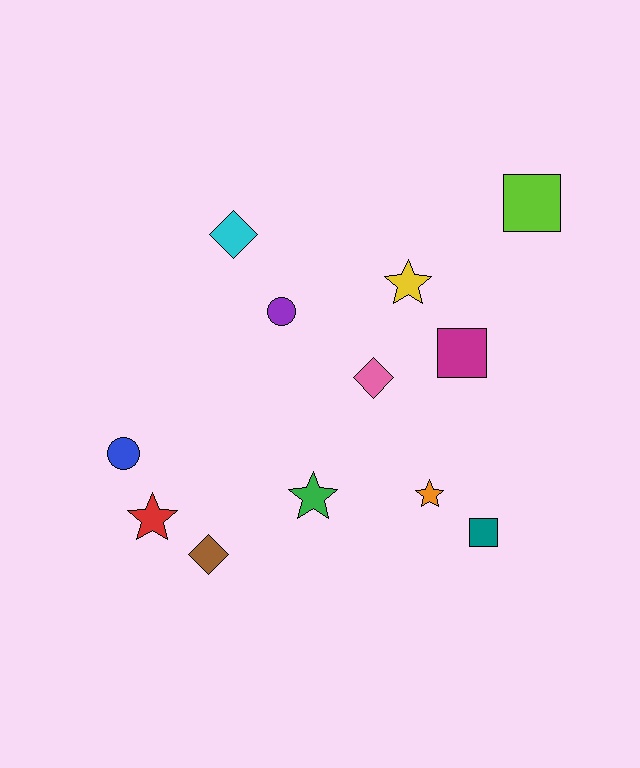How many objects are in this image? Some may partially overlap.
There are 12 objects.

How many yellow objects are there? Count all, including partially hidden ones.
There is 1 yellow object.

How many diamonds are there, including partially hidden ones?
There are 3 diamonds.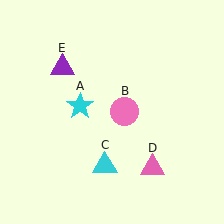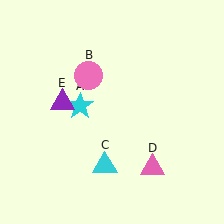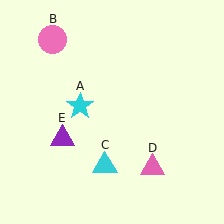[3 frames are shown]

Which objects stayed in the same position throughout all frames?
Cyan star (object A) and cyan triangle (object C) and pink triangle (object D) remained stationary.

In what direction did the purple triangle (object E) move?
The purple triangle (object E) moved down.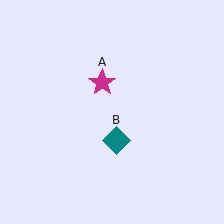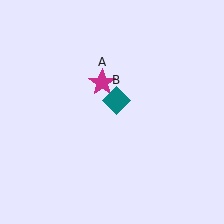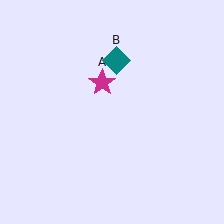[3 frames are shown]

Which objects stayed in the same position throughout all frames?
Magenta star (object A) remained stationary.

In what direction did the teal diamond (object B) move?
The teal diamond (object B) moved up.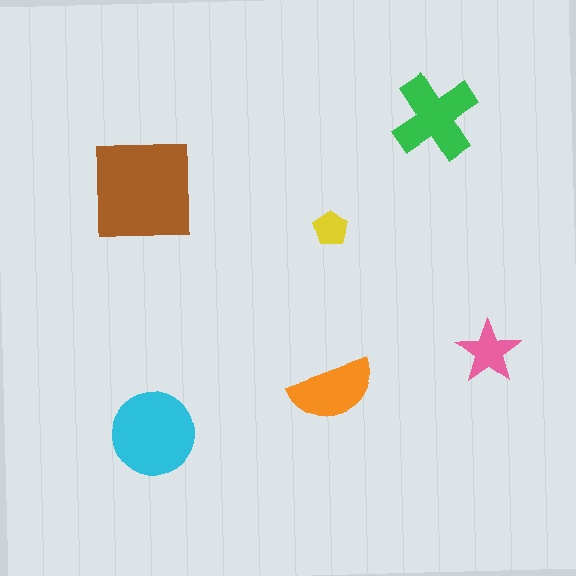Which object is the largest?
The brown square.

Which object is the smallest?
The yellow pentagon.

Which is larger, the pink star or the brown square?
The brown square.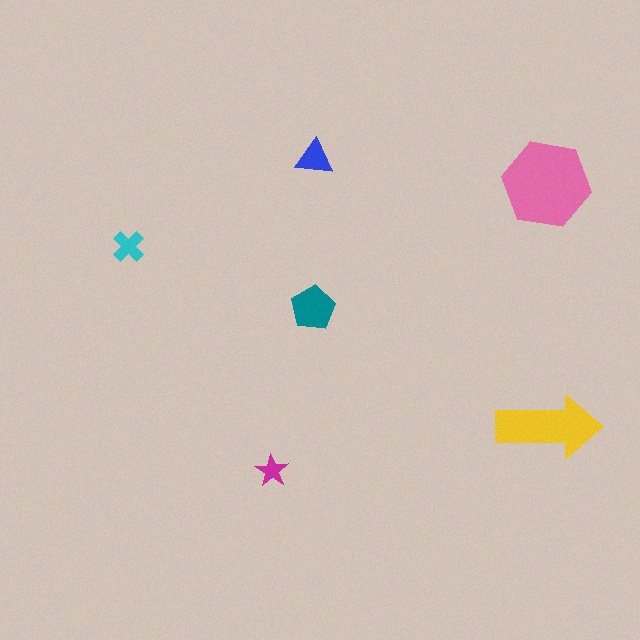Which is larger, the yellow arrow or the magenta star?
The yellow arrow.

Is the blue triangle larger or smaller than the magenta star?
Larger.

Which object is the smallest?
The magenta star.